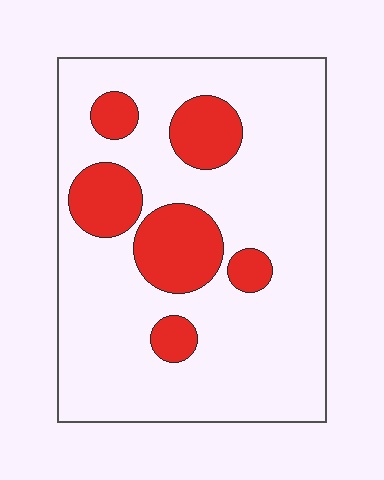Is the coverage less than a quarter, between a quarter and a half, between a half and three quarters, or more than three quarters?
Less than a quarter.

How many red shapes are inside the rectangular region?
6.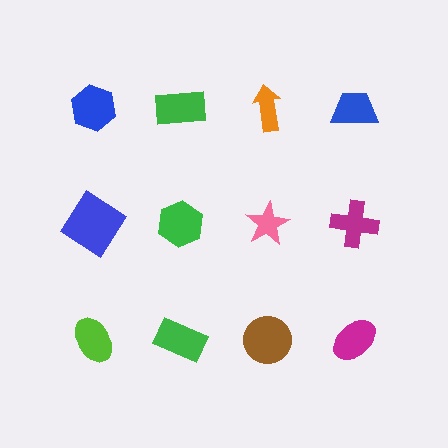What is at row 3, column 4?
A magenta ellipse.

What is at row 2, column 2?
A green hexagon.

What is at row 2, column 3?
A pink star.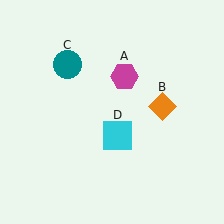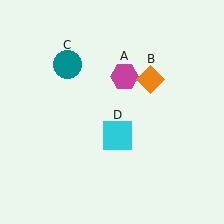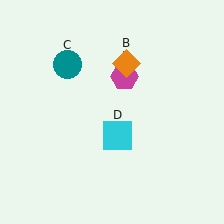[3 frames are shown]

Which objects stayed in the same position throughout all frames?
Magenta hexagon (object A) and teal circle (object C) and cyan square (object D) remained stationary.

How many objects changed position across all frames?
1 object changed position: orange diamond (object B).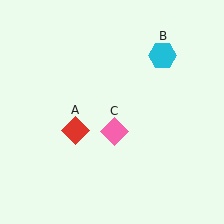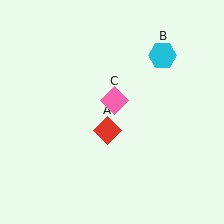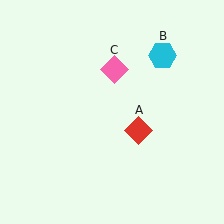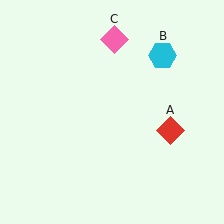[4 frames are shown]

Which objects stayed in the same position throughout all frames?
Cyan hexagon (object B) remained stationary.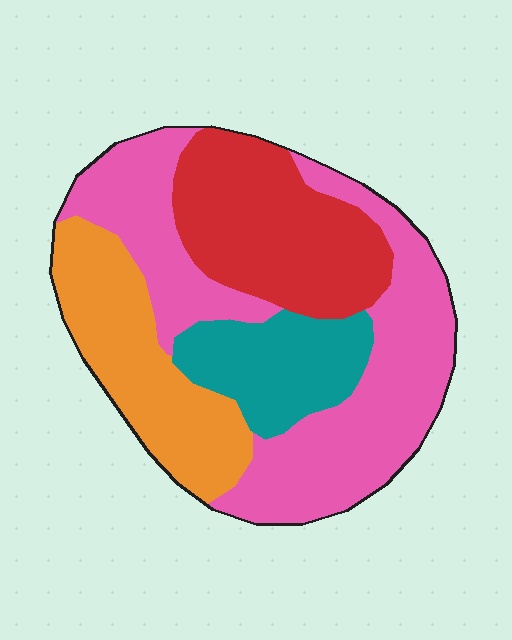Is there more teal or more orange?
Orange.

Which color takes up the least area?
Teal, at roughly 15%.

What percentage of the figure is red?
Red takes up about one quarter (1/4) of the figure.